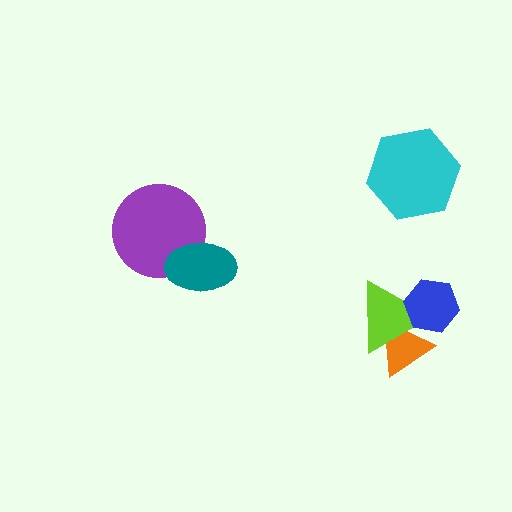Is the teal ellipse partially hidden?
No, no other shape covers it.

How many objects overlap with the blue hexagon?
2 objects overlap with the blue hexagon.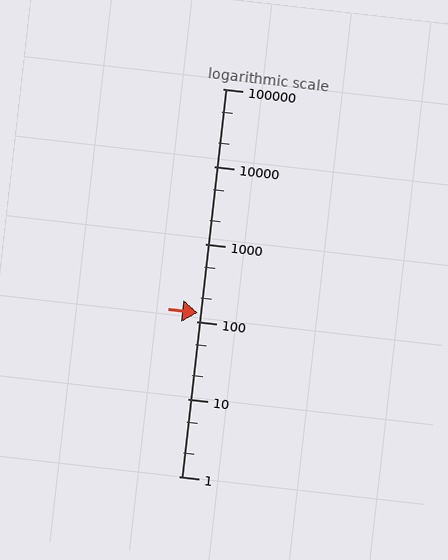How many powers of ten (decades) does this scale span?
The scale spans 5 decades, from 1 to 100000.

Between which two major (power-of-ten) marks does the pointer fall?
The pointer is between 100 and 1000.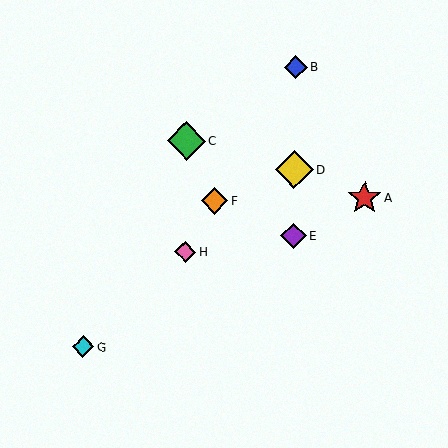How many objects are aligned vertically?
3 objects (B, D, E) are aligned vertically.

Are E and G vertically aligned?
No, E is at x≈294 and G is at x≈83.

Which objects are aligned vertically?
Objects B, D, E are aligned vertically.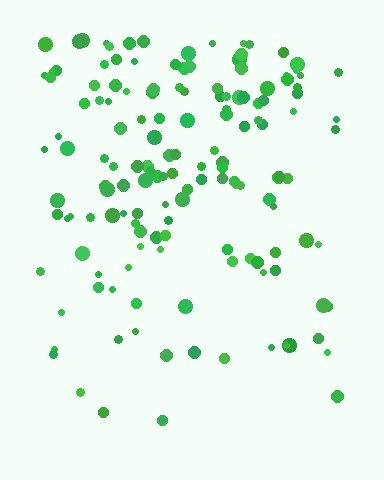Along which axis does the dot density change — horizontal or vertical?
Vertical.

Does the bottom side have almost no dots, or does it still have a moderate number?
Still a moderate number, just noticeably fewer than the top.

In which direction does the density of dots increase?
From bottom to top, with the top side densest.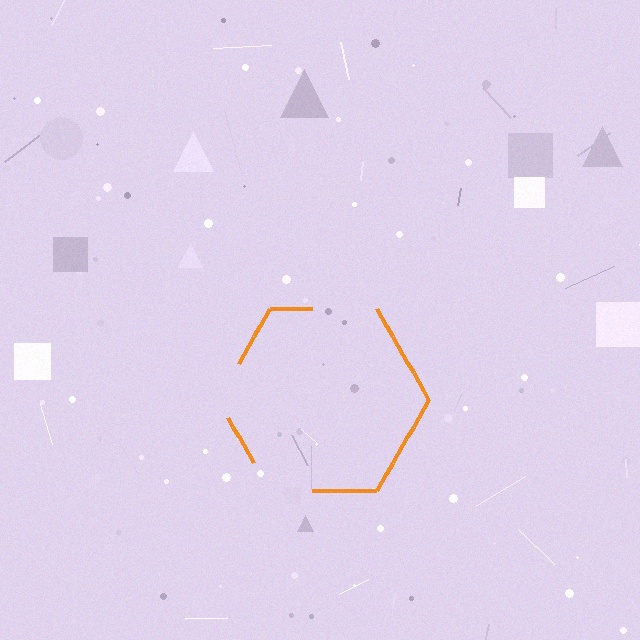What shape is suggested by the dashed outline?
The dashed outline suggests a hexagon.